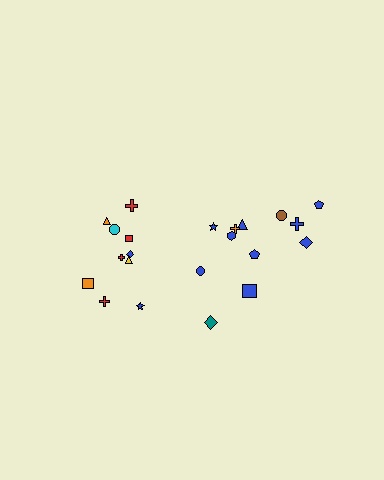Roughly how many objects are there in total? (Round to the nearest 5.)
Roughly 20 objects in total.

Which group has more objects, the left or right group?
The right group.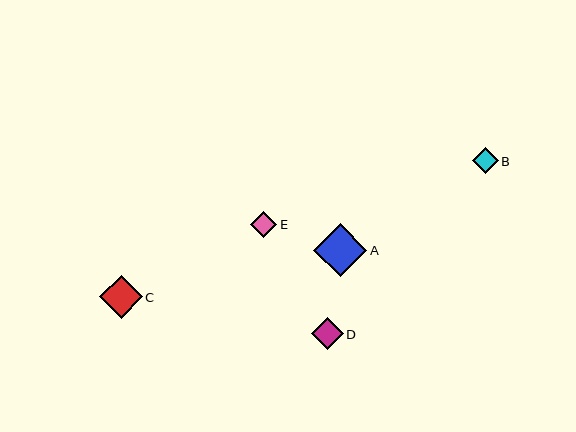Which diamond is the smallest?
Diamond B is the smallest with a size of approximately 25 pixels.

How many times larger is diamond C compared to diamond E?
Diamond C is approximately 1.6 times the size of diamond E.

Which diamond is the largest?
Diamond A is the largest with a size of approximately 53 pixels.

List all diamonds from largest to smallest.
From largest to smallest: A, C, D, E, B.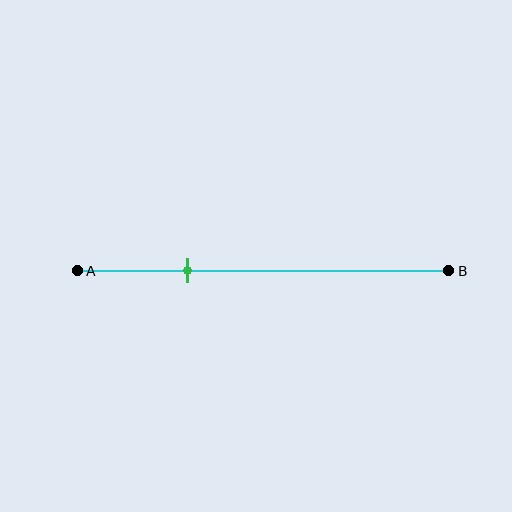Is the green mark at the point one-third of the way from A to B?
No, the mark is at about 30% from A, not at the 33% one-third point.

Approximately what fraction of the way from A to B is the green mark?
The green mark is approximately 30% of the way from A to B.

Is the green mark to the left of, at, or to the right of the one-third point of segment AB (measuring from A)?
The green mark is to the left of the one-third point of segment AB.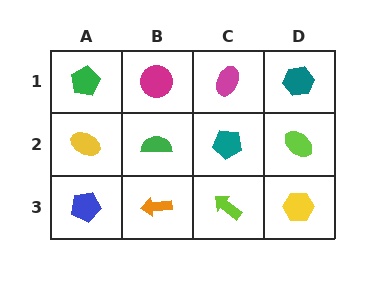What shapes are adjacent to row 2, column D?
A teal hexagon (row 1, column D), a yellow hexagon (row 3, column D), a teal pentagon (row 2, column C).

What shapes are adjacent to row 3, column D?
A lime ellipse (row 2, column D), a lime arrow (row 3, column C).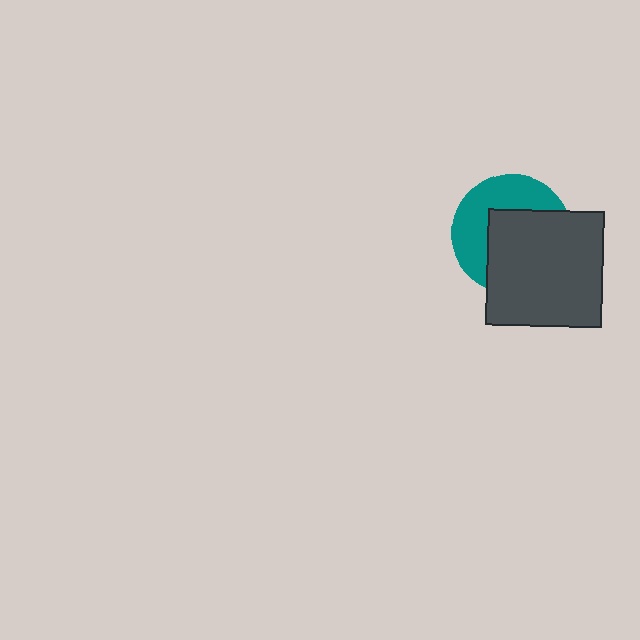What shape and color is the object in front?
The object in front is a dark gray square.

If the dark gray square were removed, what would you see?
You would see the complete teal circle.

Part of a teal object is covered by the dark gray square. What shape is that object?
It is a circle.